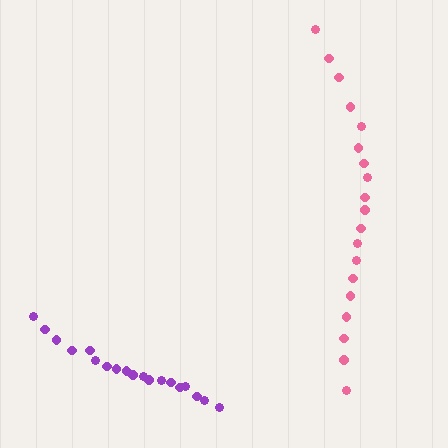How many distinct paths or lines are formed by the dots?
There are 2 distinct paths.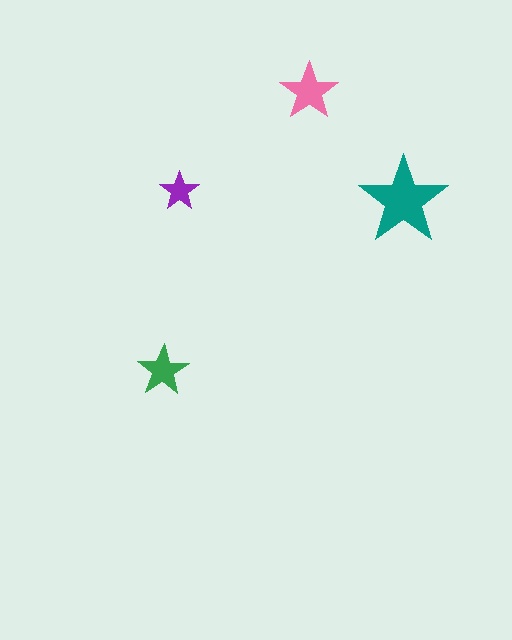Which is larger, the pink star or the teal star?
The teal one.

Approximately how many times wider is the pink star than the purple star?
About 1.5 times wider.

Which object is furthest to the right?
The teal star is rightmost.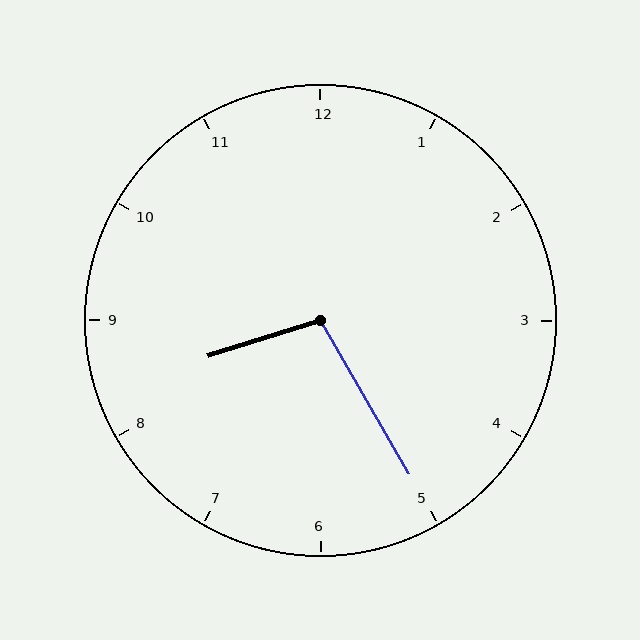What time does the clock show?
8:25.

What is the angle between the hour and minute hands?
Approximately 102 degrees.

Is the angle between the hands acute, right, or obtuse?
It is obtuse.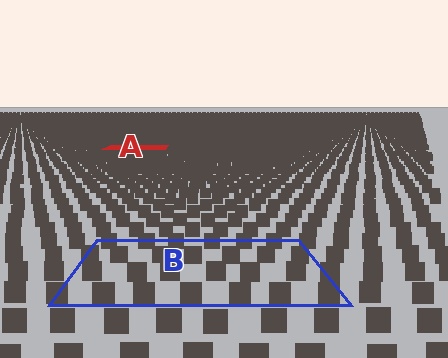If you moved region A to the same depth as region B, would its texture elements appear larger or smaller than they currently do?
They would appear larger. At a closer depth, the same texture elements are projected at a bigger on-screen size.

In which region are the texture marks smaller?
The texture marks are smaller in region A, because it is farther away.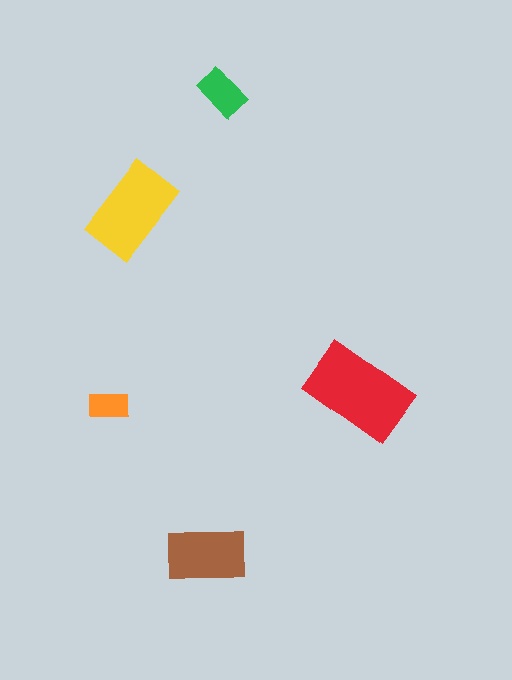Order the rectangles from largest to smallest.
the red one, the yellow one, the brown one, the green one, the orange one.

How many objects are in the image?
There are 5 objects in the image.